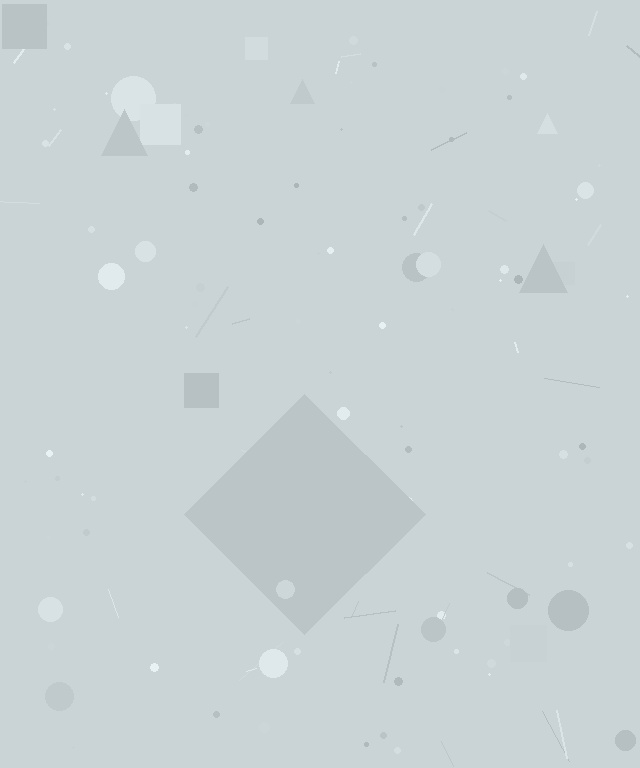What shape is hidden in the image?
A diamond is hidden in the image.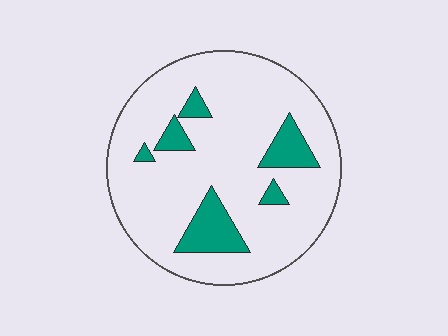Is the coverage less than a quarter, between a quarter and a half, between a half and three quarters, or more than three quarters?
Less than a quarter.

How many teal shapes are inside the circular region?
6.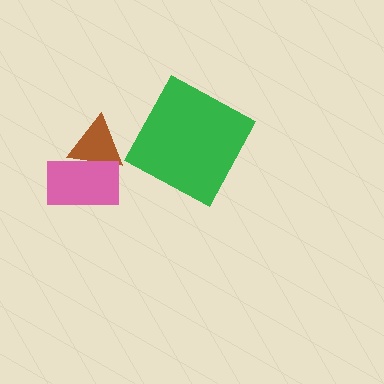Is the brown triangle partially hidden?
Yes, it is partially covered by another shape.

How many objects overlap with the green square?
0 objects overlap with the green square.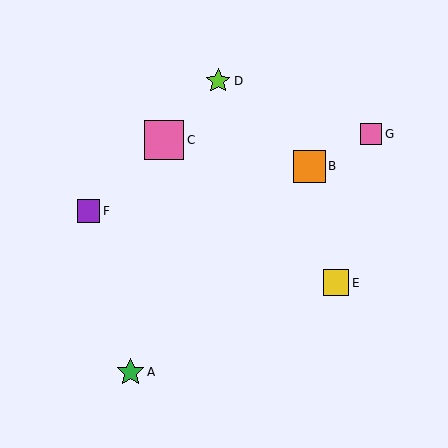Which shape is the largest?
The pink square (labeled C) is the largest.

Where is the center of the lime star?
The center of the lime star is at (218, 81).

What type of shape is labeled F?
Shape F is a purple square.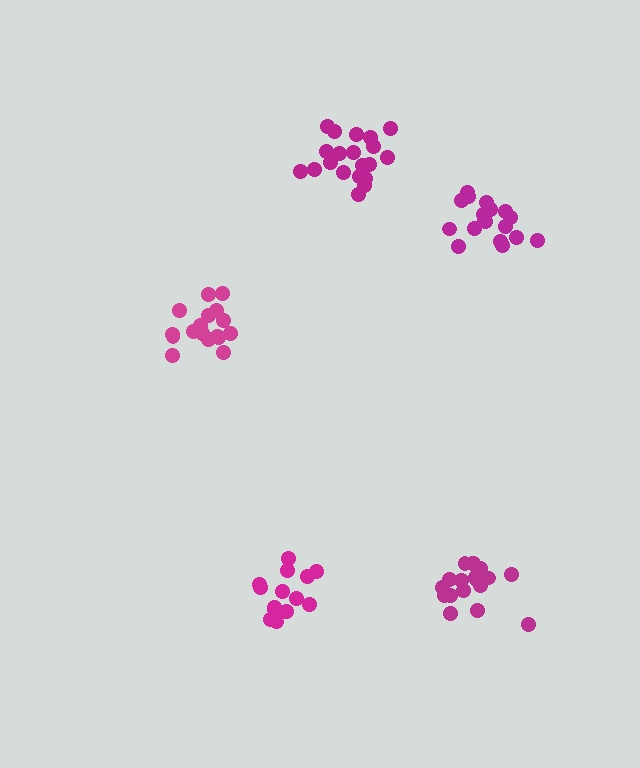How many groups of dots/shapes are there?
There are 5 groups.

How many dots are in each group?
Group 1: 20 dots, Group 2: 15 dots, Group 3: 17 dots, Group 4: 19 dots, Group 5: 20 dots (91 total).